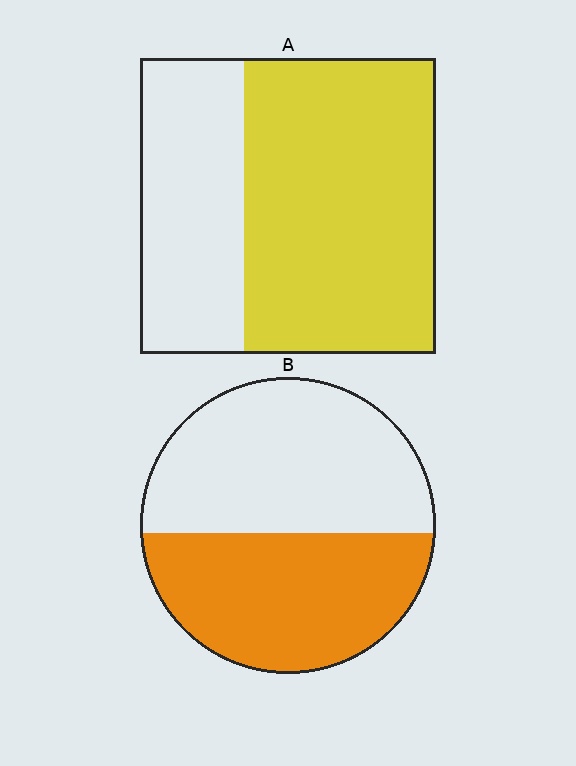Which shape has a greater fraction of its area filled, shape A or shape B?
Shape A.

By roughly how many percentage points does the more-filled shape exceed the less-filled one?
By roughly 20 percentage points (A over B).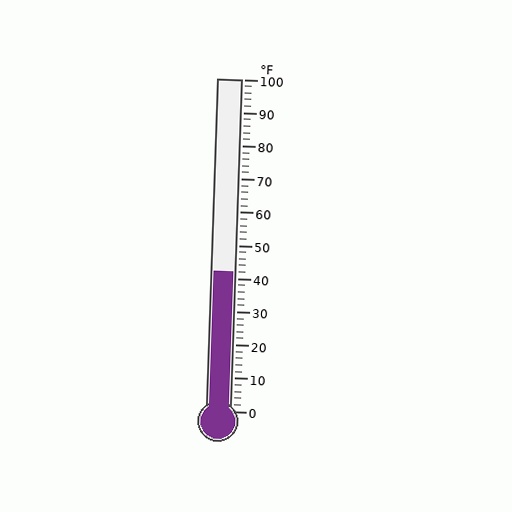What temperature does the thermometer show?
The thermometer shows approximately 42°F.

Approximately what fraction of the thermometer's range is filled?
The thermometer is filled to approximately 40% of its range.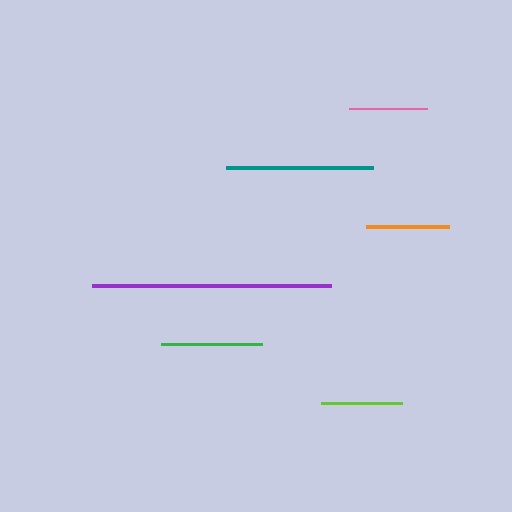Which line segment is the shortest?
The pink line is the shortest at approximately 77 pixels.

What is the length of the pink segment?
The pink segment is approximately 77 pixels long.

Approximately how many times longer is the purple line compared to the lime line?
The purple line is approximately 2.9 times the length of the lime line.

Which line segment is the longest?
The purple line is the longest at approximately 239 pixels.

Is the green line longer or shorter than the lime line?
The green line is longer than the lime line.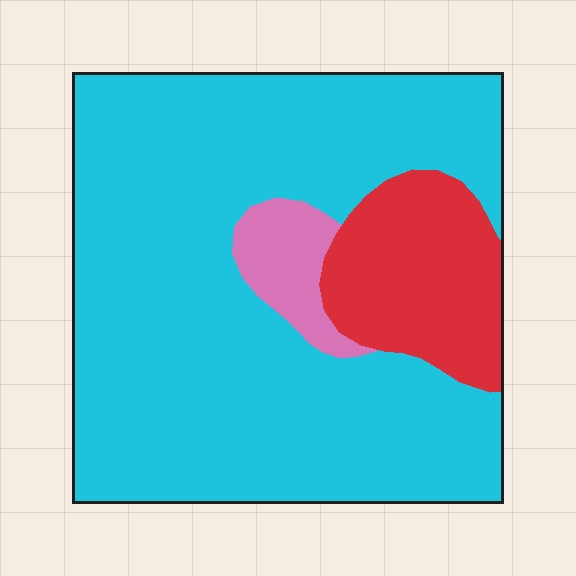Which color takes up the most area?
Cyan, at roughly 80%.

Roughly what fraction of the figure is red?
Red takes up about one sixth (1/6) of the figure.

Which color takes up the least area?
Pink, at roughly 5%.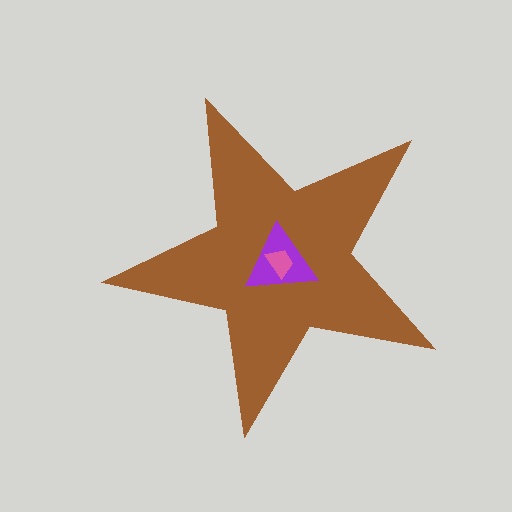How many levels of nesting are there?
3.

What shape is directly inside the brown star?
The purple triangle.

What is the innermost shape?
The pink trapezoid.